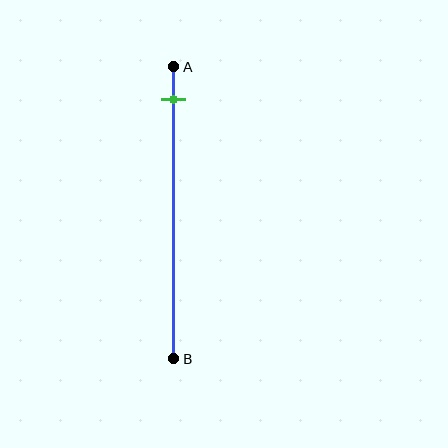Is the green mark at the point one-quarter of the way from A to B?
No, the mark is at about 10% from A, not at the 25% one-quarter point.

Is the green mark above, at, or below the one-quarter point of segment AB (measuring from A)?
The green mark is above the one-quarter point of segment AB.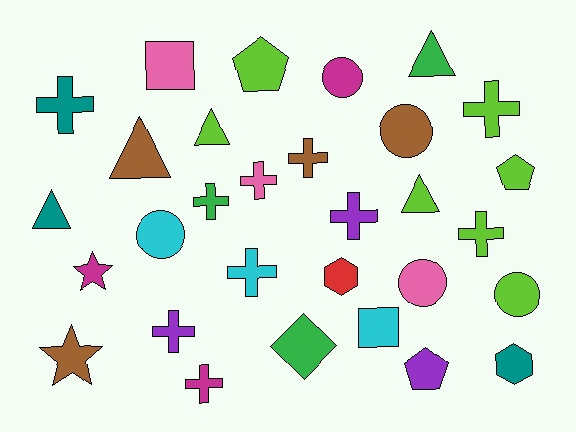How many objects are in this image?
There are 30 objects.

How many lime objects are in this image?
There are 7 lime objects.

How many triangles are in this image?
There are 5 triangles.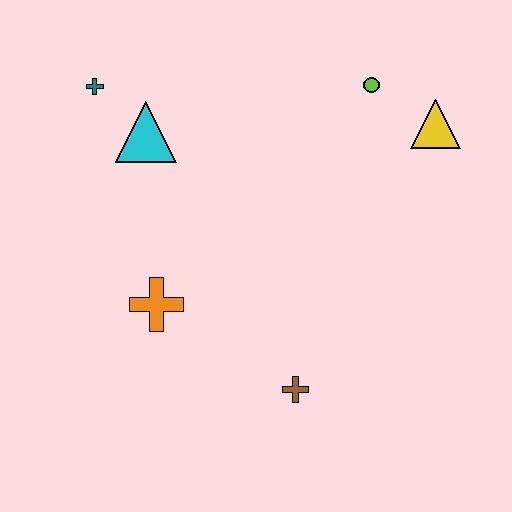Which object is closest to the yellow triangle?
The lime circle is closest to the yellow triangle.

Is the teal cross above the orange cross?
Yes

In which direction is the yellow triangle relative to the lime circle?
The yellow triangle is to the right of the lime circle.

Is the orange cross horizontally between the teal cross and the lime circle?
Yes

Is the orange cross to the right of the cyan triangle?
Yes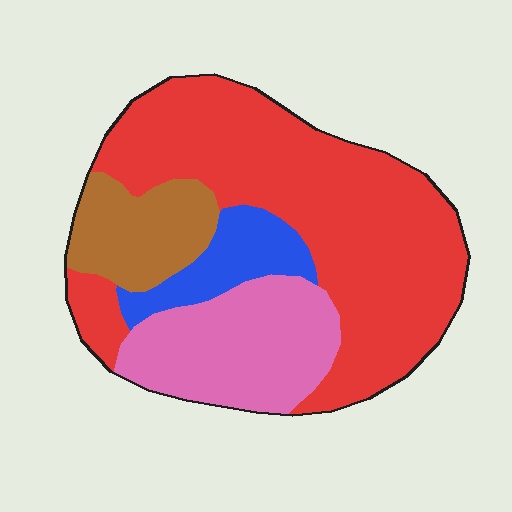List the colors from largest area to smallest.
From largest to smallest: red, pink, brown, blue.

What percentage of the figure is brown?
Brown covers 13% of the figure.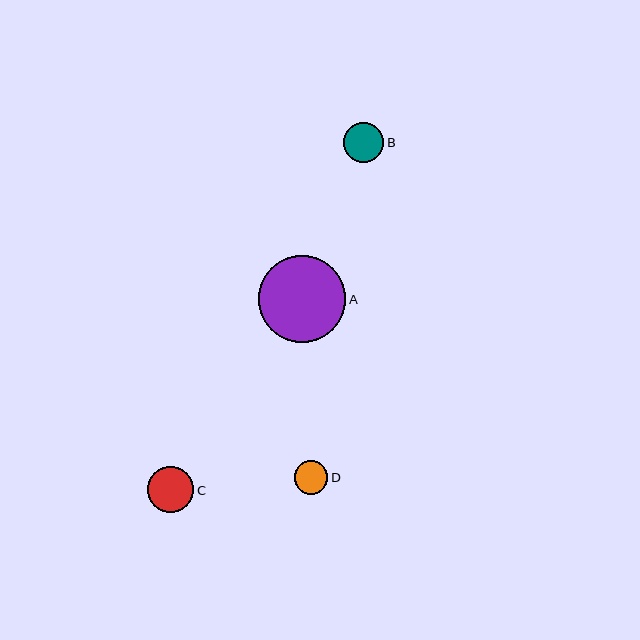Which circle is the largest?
Circle A is the largest with a size of approximately 87 pixels.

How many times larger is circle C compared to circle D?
Circle C is approximately 1.4 times the size of circle D.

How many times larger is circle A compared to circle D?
Circle A is approximately 2.6 times the size of circle D.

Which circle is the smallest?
Circle D is the smallest with a size of approximately 34 pixels.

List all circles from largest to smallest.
From largest to smallest: A, C, B, D.